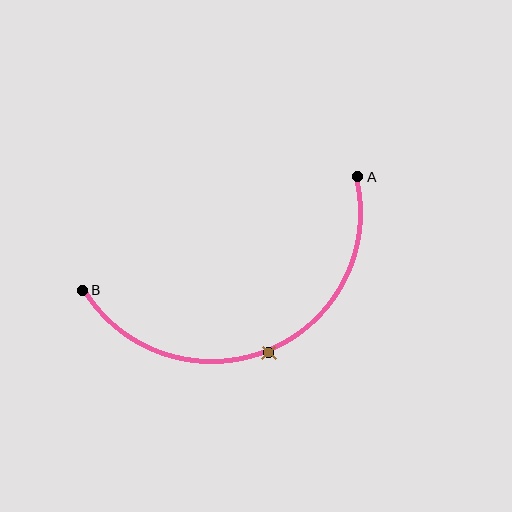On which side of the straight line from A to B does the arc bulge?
The arc bulges below the straight line connecting A and B.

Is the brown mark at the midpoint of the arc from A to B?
Yes. The brown mark lies on the arc at equal arc-length from both A and B — it is the arc midpoint.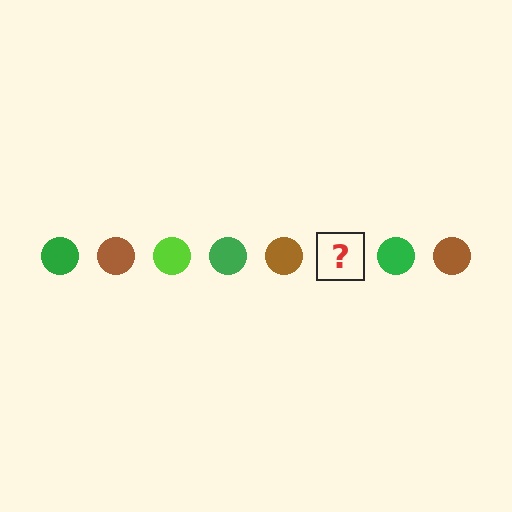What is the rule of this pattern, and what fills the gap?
The rule is that the pattern cycles through green, brown, lime circles. The gap should be filled with a lime circle.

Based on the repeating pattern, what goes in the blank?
The blank should be a lime circle.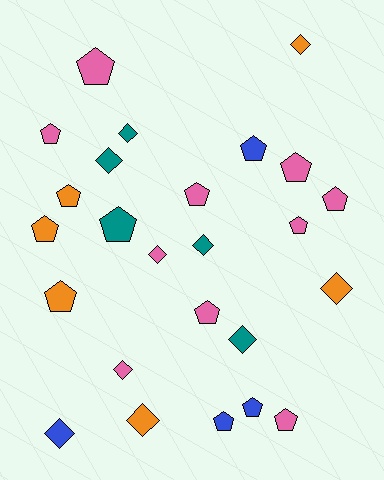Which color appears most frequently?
Pink, with 10 objects.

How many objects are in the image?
There are 25 objects.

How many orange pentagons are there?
There are 3 orange pentagons.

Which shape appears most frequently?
Pentagon, with 15 objects.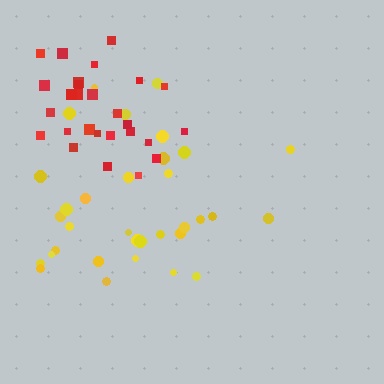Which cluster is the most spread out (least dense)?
Yellow.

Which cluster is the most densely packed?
Red.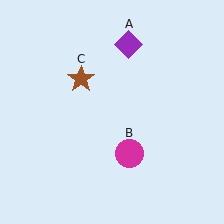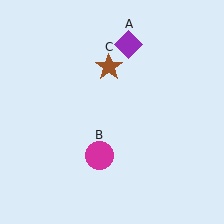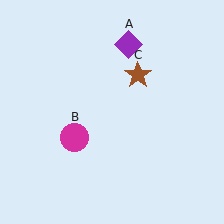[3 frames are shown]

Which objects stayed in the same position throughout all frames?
Purple diamond (object A) remained stationary.